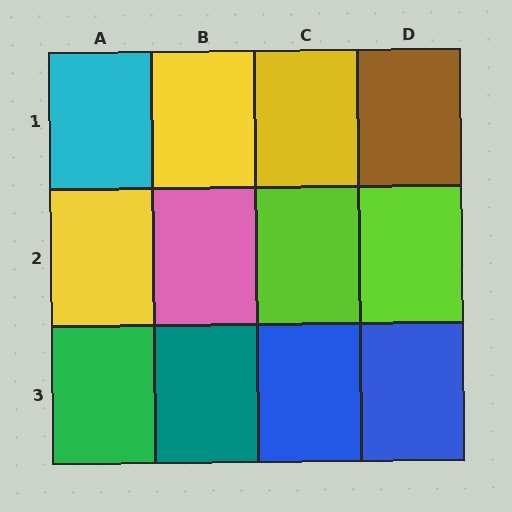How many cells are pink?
1 cell is pink.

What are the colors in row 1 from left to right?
Cyan, yellow, yellow, brown.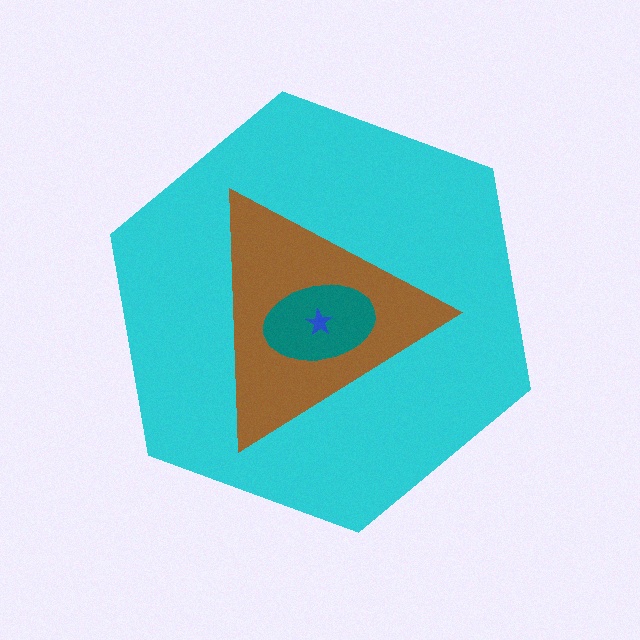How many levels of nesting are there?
4.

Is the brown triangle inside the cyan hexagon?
Yes.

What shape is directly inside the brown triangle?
The teal ellipse.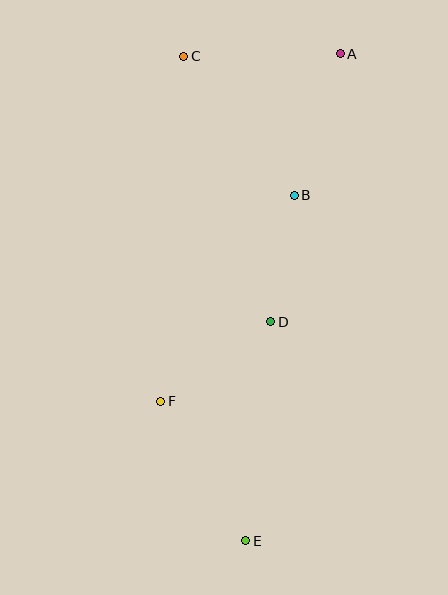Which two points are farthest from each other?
Points A and E are farthest from each other.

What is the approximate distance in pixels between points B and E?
The distance between B and E is approximately 349 pixels.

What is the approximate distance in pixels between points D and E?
The distance between D and E is approximately 220 pixels.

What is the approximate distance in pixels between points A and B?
The distance between A and B is approximately 149 pixels.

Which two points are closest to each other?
Points B and D are closest to each other.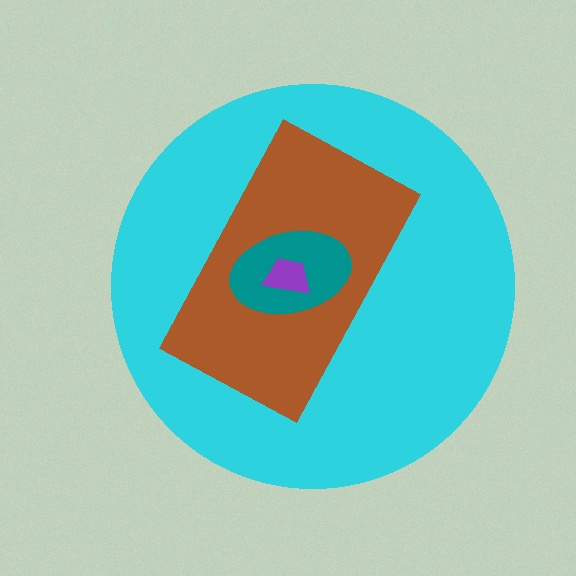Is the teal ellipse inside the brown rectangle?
Yes.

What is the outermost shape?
The cyan circle.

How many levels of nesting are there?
4.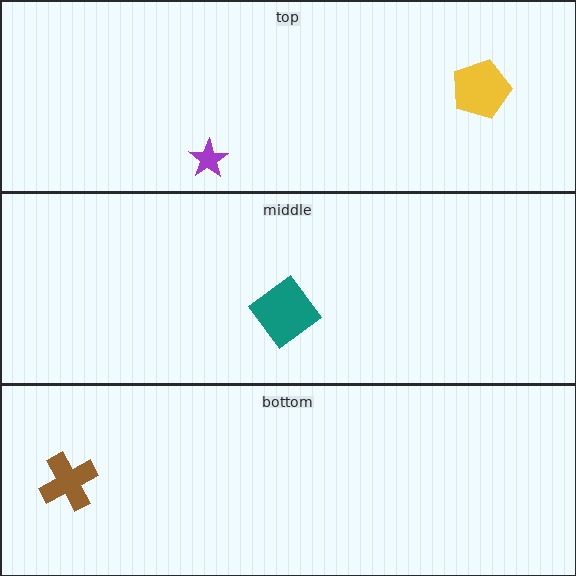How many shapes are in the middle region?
1.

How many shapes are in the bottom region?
1.